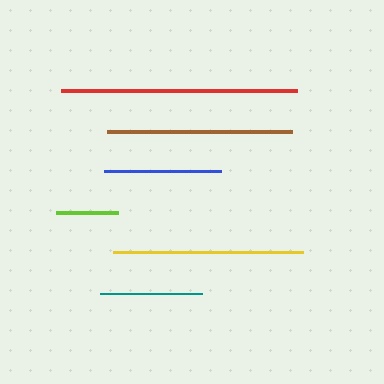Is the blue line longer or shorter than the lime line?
The blue line is longer than the lime line.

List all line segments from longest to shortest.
From longest to shortest: red, yellow, brown, blue, teal, lime.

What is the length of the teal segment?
The teal segment is approximately 102 pixels long.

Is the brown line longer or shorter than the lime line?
The brown line is longer than the lime line.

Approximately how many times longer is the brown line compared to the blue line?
The brown line is approximately 1.6 times the length of the blue line.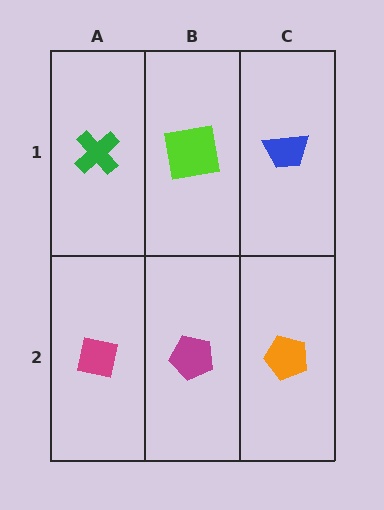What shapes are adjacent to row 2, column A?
A green cross (row 1, column A), a magenta pentagon (row 2, column B).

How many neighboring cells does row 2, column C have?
2.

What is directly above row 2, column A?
A green cross.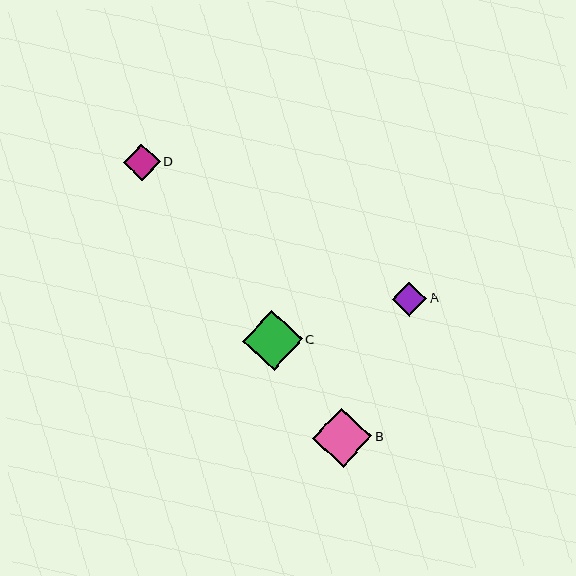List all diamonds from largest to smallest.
From largest to smallest: C, B, D, A.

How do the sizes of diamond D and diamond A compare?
Diamond D and diamond A are approximately the same size.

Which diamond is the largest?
Diamond C is the largest with a size of approximately 60 pixels.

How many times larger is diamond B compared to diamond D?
Diamond B is approximately 1.6 times the size of diamond D.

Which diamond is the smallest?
Diamond A is the smallest with a size of approximately 35 pixels.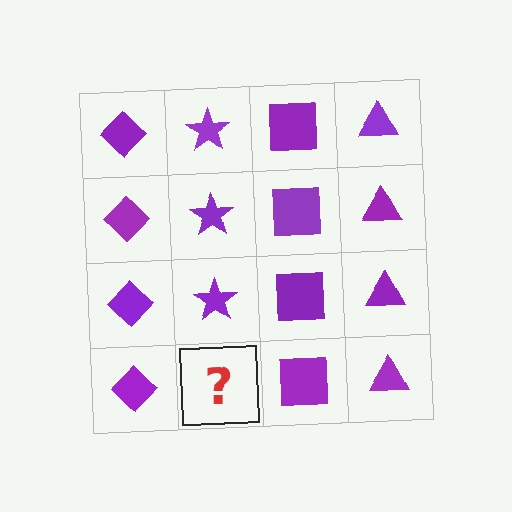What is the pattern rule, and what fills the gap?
The rule is that each column has a consistent shape. The gap should be filled with a purple star.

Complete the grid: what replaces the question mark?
The question mark should be replaced with a purple star.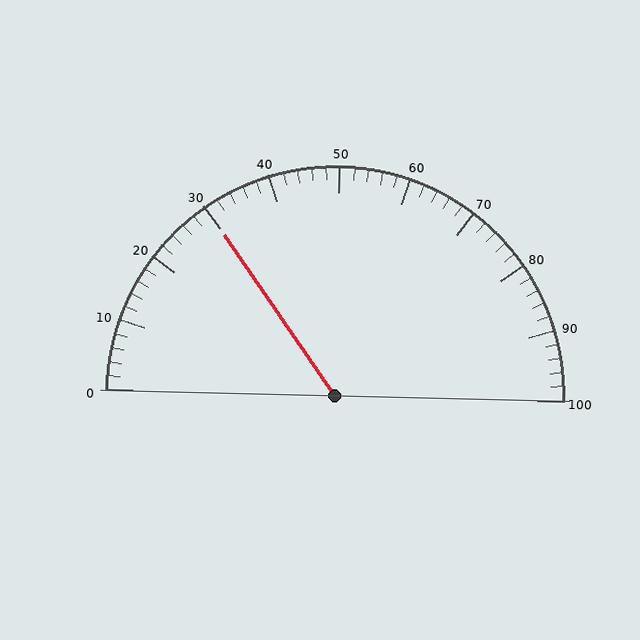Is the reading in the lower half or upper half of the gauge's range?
The reading is in the lower half of the range (0 to 100).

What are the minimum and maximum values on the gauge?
The gauge ranges from 0 to 100.